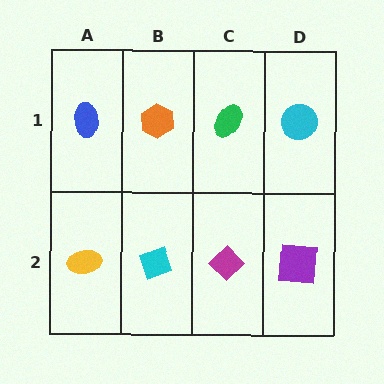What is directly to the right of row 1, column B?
A green ellipse.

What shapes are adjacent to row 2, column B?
An orange hexagon (row 1, column B), a yellow ellipse (row 2, column A), a magenta diamond (row 2, column C).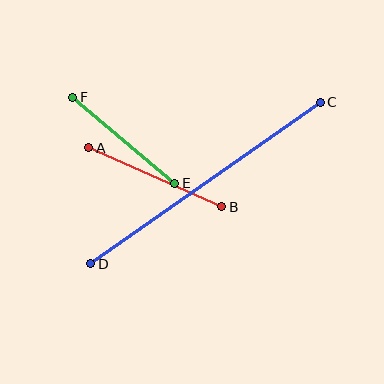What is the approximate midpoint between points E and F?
The midpoint is at approximately (124, 140) pixels.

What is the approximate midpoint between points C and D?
The midpoint is at approximately (205, 183) pixels.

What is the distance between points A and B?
The distance is approximately 145 pixels.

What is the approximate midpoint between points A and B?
The midpoint is at approximately (155, 177) pixels.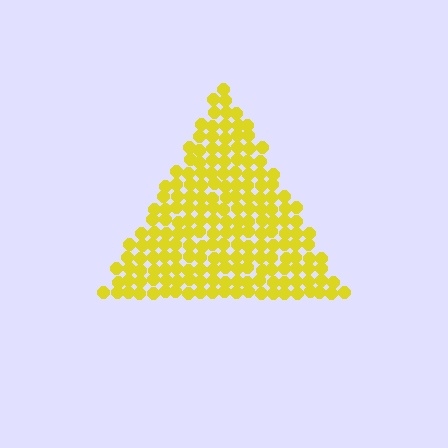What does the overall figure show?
The overall figure shows a triangle.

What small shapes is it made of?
It is made of small circles.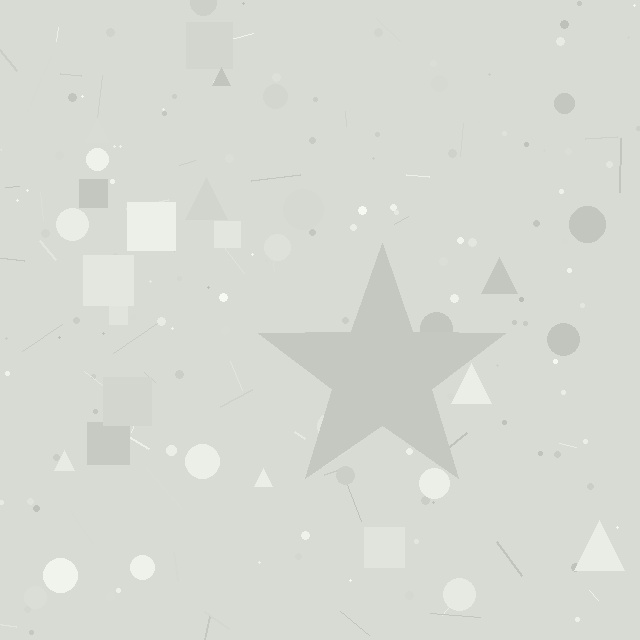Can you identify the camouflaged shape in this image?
The camouflaged shape is a star.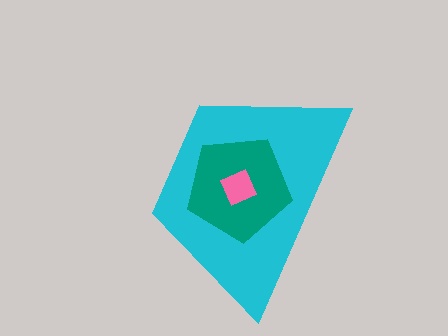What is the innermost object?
The pink square.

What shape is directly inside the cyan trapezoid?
The teal pentagon.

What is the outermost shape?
The cyan trapezoid.